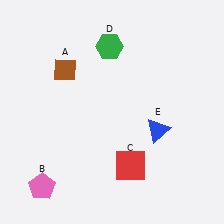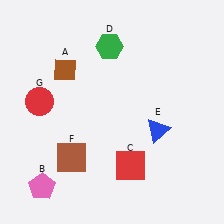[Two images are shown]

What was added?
A brown square (F), a red circle (G) were added in Image 2.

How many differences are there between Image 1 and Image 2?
There are 2 differences between the two images.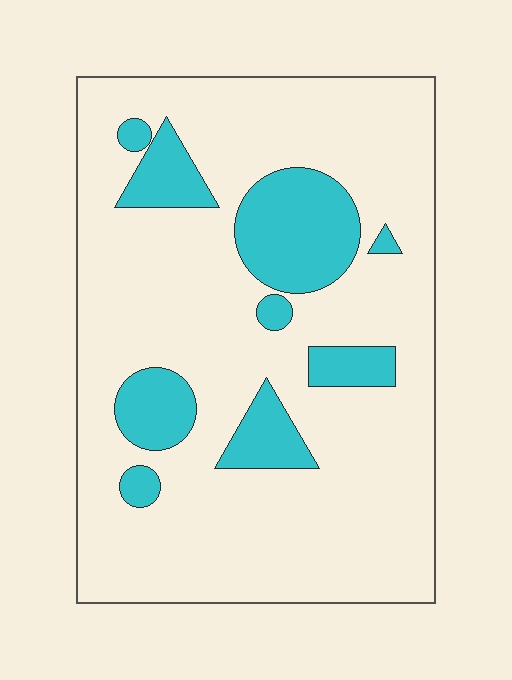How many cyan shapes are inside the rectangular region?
9.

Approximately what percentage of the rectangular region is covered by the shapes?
Approximately 20%.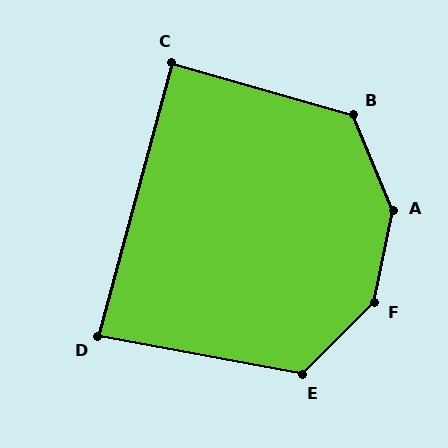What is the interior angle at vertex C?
Approximately 89 degrees (approximately right).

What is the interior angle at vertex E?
Approximately 125 degrees (obtuse).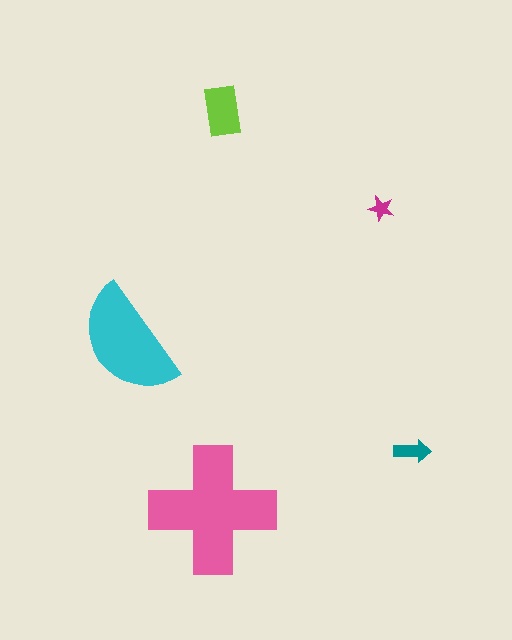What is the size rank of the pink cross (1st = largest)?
1st.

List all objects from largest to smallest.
The pink cross, the cyan semicircle, the lime rectangle, the teal arrow, the magenta star.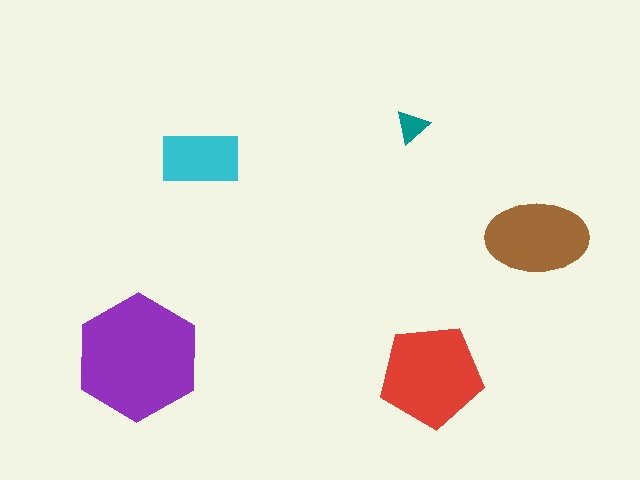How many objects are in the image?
There are 5 objects in the image.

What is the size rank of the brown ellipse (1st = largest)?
3rd.